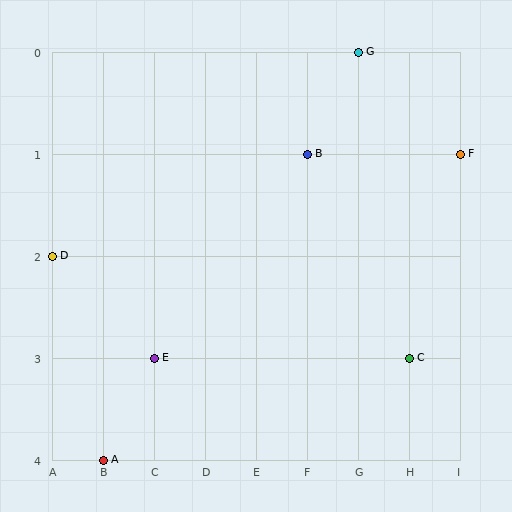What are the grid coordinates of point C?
Point C is at grid coordinates (H, 3).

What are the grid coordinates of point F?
Point F is at grid coordinates (I, 1).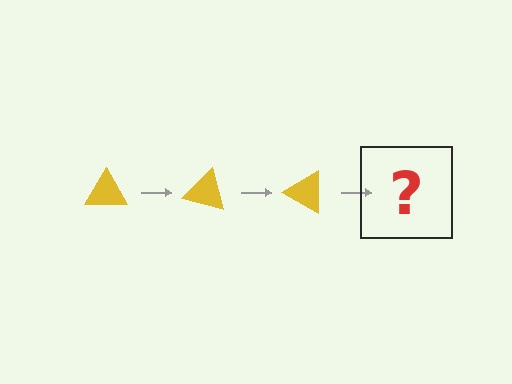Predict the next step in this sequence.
The next step is a yellow triangle rotated 45 degrees.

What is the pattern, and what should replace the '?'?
The pattern is that the triangle rotates 15 degrees each step. The '?' should be a yellow triangle rotated 45 degrees.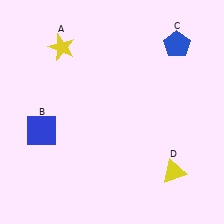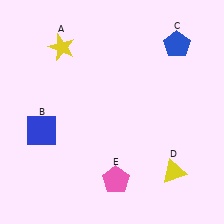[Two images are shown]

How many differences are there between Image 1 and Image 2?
There is 1 difference between the two images.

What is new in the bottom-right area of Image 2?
A pink pentagon (E) was added in the bottom-right area of Image 2.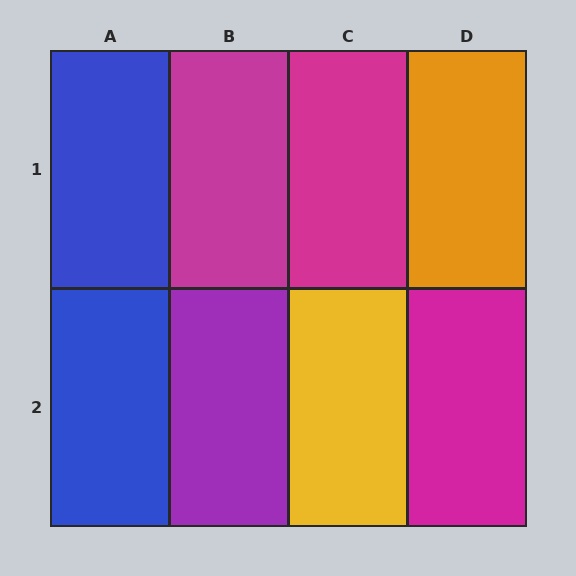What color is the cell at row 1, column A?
Blue.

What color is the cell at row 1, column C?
Magenta.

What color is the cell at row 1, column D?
Orange.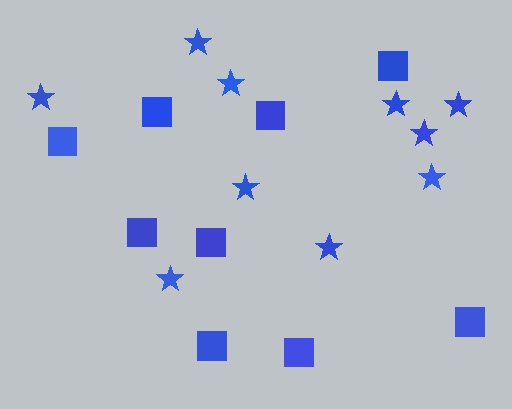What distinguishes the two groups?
There are 2 groups: one group of squares (9) and one group of stars (10).